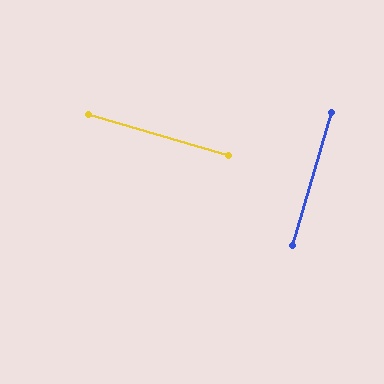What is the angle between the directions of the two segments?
Approximately 90 degrees.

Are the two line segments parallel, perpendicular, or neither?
Perpendicular — they meet at approximately 90°.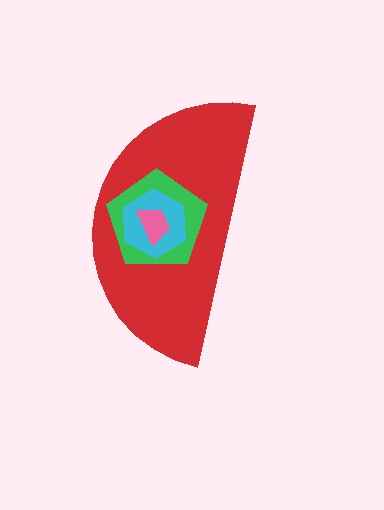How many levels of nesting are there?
4.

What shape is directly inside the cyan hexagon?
The pink trapezoid.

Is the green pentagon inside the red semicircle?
Yes.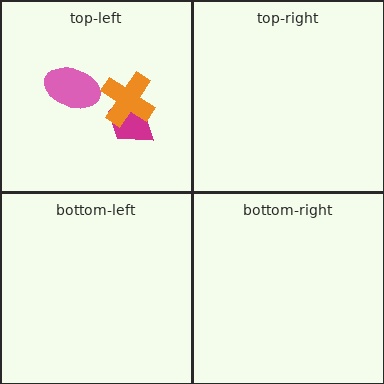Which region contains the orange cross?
The top-left region.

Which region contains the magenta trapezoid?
The top-left region.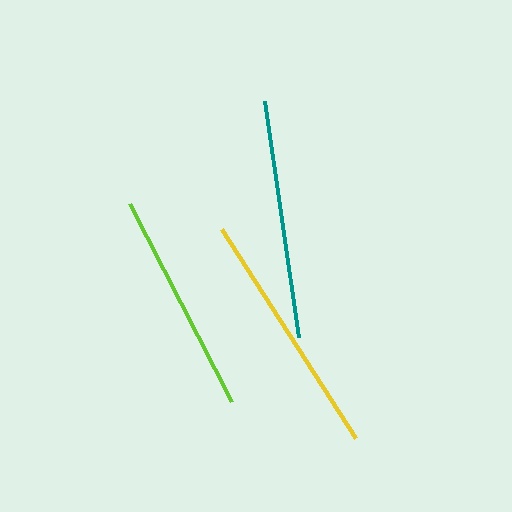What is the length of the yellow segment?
The yellow segment is approximately 249 pixels long.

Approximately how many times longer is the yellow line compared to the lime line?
The yellow line is approximately 1.1 times the length of the lime line.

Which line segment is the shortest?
The lime line is the shortest at approximately 223 pixels.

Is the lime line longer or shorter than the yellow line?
The yellow line is longer than the lime line.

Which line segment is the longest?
The yellow line is the longest at approximately 249 pixels.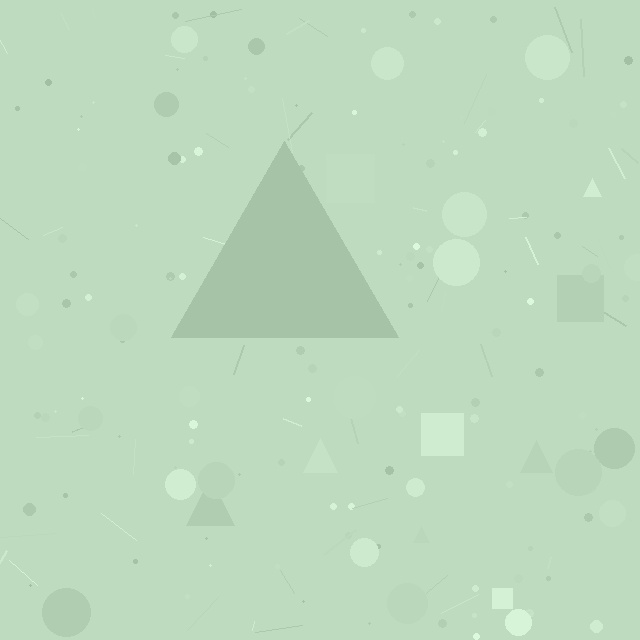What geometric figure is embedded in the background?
A triangle is embedded in the background.